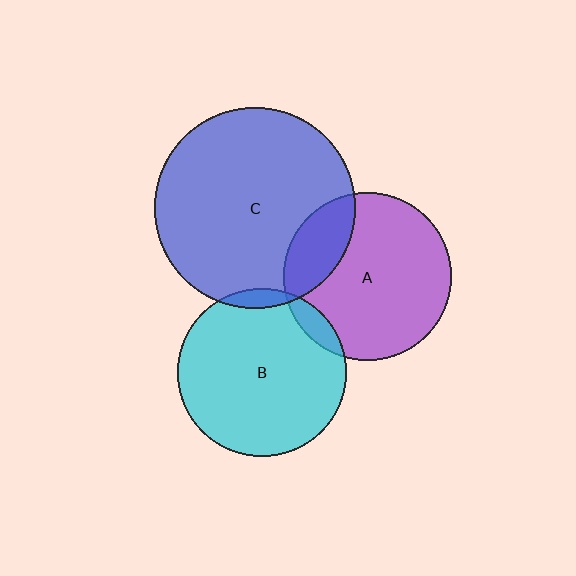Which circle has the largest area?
Circle C (blue).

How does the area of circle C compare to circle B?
Approximately 1.4 times.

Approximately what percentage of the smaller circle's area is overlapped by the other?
Approximately 5%.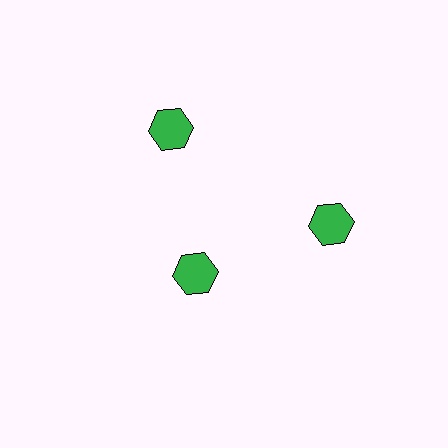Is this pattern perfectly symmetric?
No. The 3 green hexagons are arranged in a ring, but one element near the 7 o'clock position is pulled inward toward the center, breaking the 3-fold rotational symmetry.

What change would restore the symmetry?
The symmetry would be restored by moving it outward, back onto the ring so that all 3 hexagons sit at equal angles and equal distance from the center.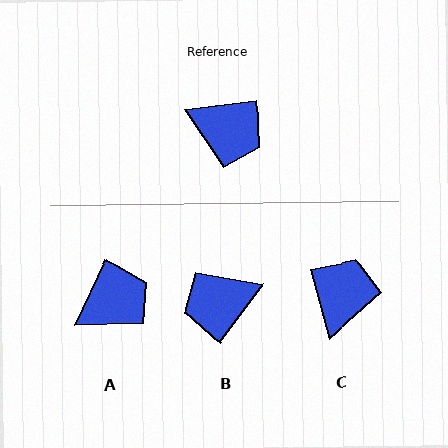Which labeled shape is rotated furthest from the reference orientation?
B, about 134 degrees away.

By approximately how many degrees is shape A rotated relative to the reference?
Approximately 57 degrees counter-clockwise.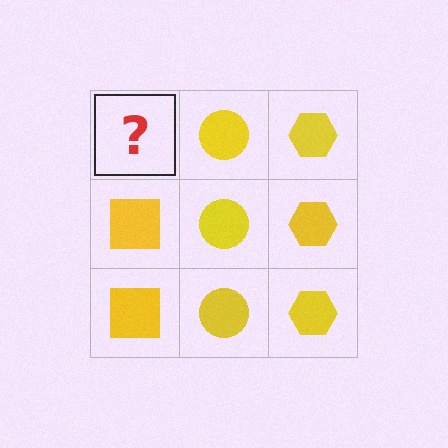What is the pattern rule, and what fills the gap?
The rule is that each column has a consistent shape. The gap should be filled with a yellow square.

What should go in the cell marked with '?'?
The missing cell should contain a yellow square.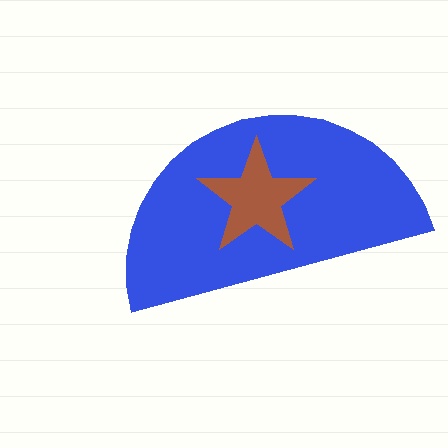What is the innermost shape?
The brown star.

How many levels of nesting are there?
2.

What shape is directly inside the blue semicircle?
The brown star.